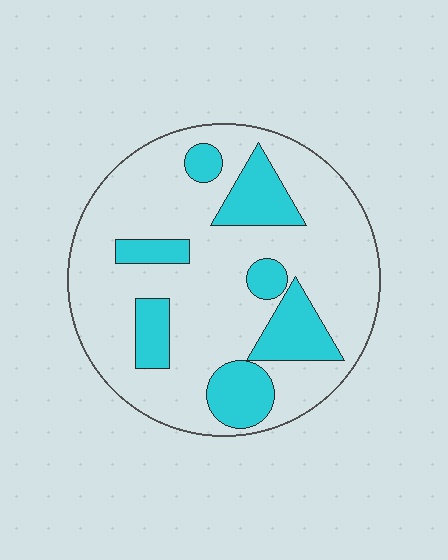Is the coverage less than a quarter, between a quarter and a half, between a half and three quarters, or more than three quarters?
Less than a quarter.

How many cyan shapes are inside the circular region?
7.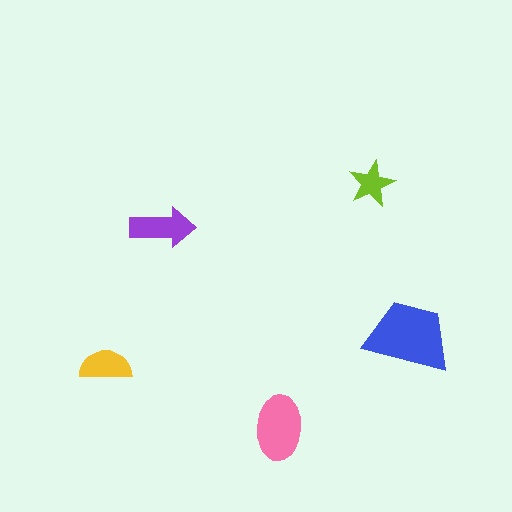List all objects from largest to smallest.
The blue trapezoid, the pink ellipse, the purple arrow, the yellow semicircle, the lime star.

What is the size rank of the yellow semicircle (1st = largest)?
4th.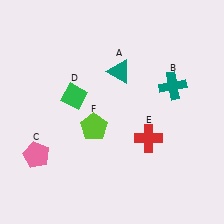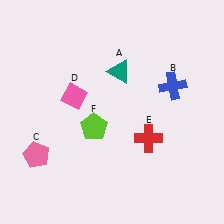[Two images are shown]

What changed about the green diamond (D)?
In Image 1, D is green. In Image 2, it changed to pink.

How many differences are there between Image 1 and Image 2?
There are 2 differences between the two images.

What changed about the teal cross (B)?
In Image 1, B is teal. In Image 2, it changed to blue.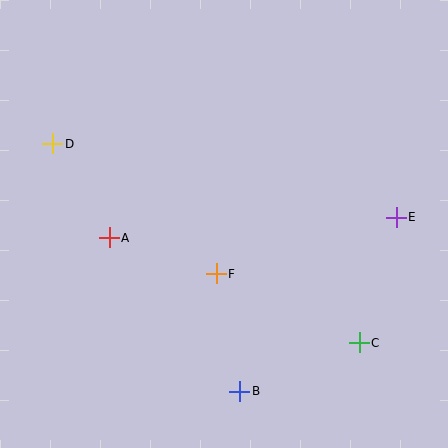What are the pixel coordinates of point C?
Point C is at (359, 343).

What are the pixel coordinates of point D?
Point D is at (53, 144).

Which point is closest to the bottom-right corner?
Point C is closest to the bottom-right corner.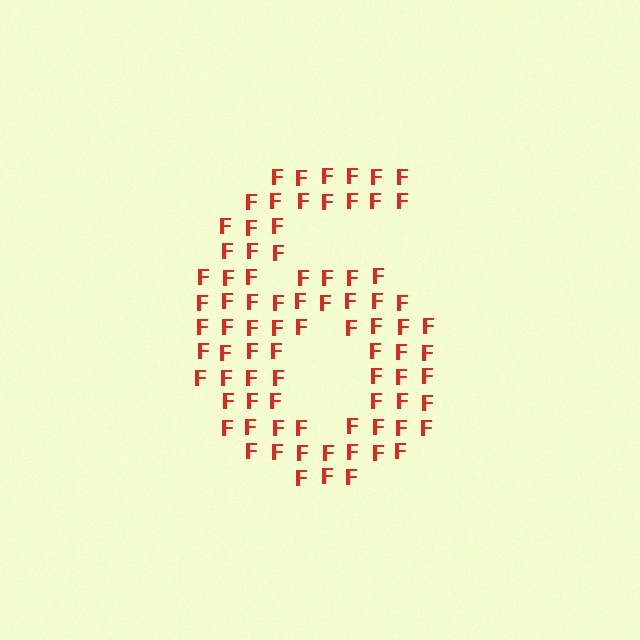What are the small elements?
The small elements are letter F's.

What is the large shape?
The large shape is the digit 6.